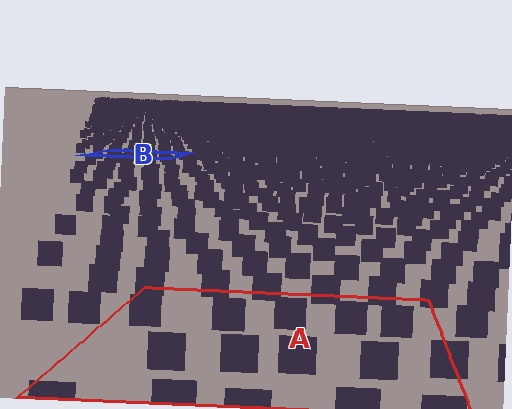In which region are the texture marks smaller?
The texture marks are smaller in region B, because it is farther away.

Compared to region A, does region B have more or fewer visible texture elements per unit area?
Region B has more texture elements per unit area — they are packed more densely because it is farther away.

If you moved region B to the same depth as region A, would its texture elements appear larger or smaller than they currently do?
They would appear larger. At a closer depth, the same texture elements are projected at a bigger on-screen size.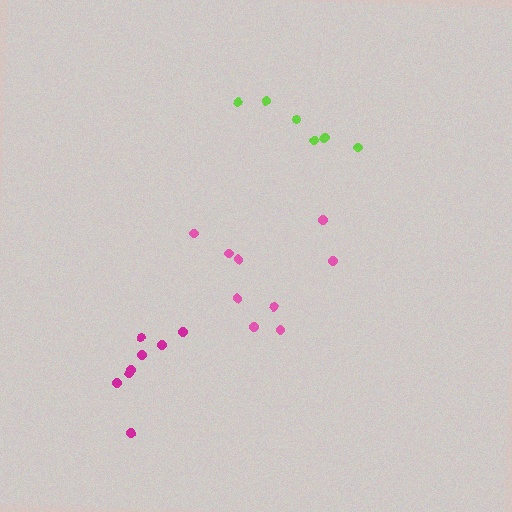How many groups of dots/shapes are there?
There are 3 groups.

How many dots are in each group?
Group 1: 9 dots, Group 2: 6 dots, Group 3: 8 dots (23 total).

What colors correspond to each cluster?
The clusters are colored: pink, lime, magenta.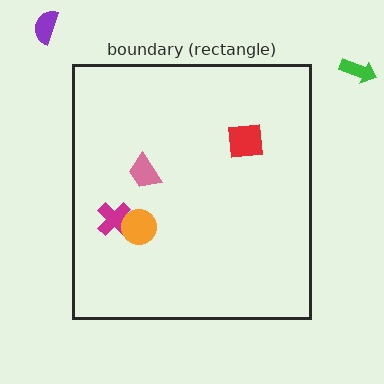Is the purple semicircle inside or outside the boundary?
Outside.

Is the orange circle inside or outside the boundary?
Inside.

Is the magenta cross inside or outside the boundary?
Inside.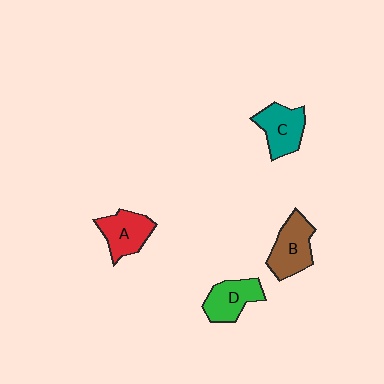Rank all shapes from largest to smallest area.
From largest to smallest: B (brown), C (teal), A (red), D (green).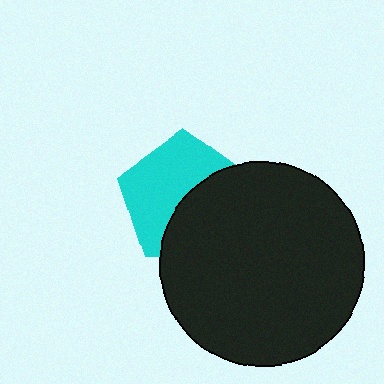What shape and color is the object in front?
The object in front is a black circle.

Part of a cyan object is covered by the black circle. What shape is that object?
It is a pentagon.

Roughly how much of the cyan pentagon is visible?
About half of it is visible (roughly 55%).